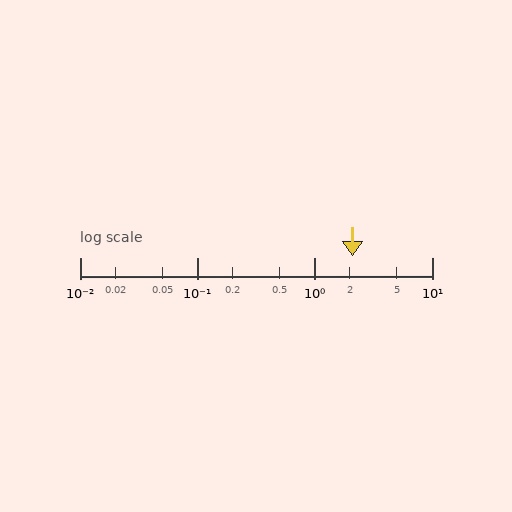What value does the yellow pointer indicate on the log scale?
The pointer indicates approximately 2.1.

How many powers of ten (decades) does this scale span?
The scale spans 3 decades, from 0.01 to 10.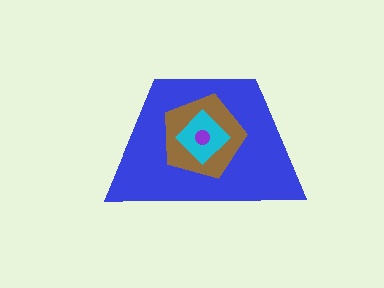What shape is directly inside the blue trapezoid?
The brown pentagon.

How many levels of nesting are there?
4.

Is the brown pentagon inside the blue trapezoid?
Yes.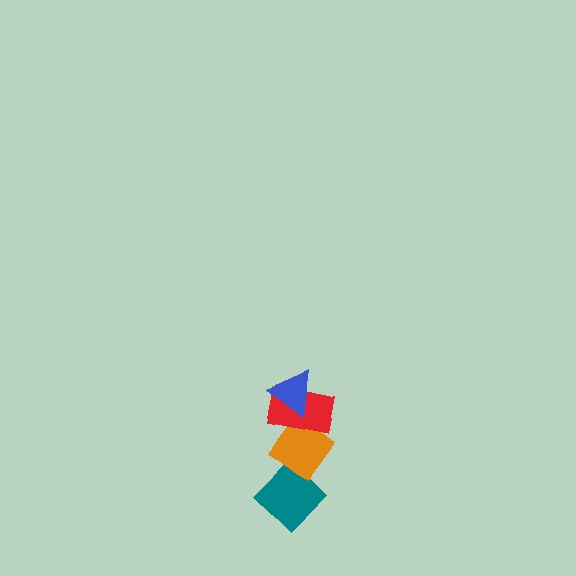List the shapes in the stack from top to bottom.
From top to bottom: the blue triangle, the red rectangle, the orange diamond, the teal diamond.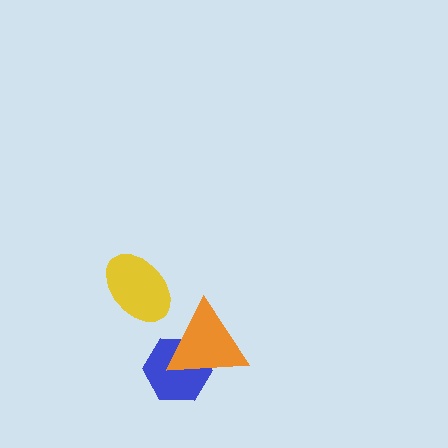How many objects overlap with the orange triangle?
1 object overlaps with the orange triangle.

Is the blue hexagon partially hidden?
Yes, it is partially covered by another shape.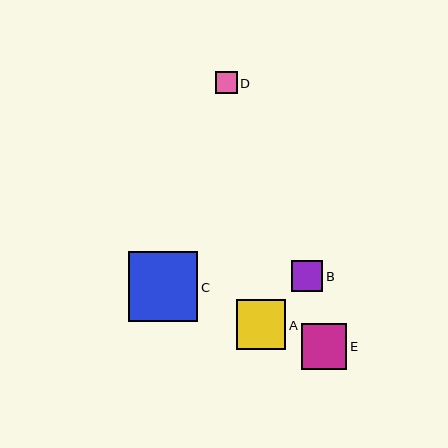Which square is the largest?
Square C is the largest with a size of approximately 70 pixels.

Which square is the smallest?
Square D is the smallest with a size of approximately 22 pixels.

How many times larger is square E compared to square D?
Square E is approximately 2.1 times the size of square D.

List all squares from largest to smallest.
From largest to smallest: C, A, E, B, D.